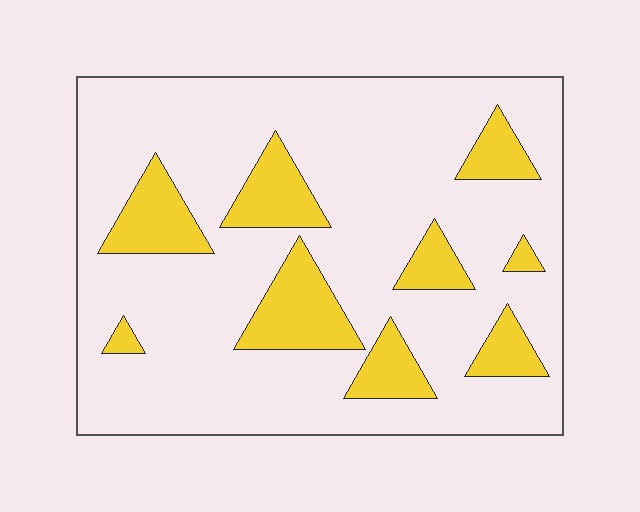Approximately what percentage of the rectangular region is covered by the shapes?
Approximately 20%.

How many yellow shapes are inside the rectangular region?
9.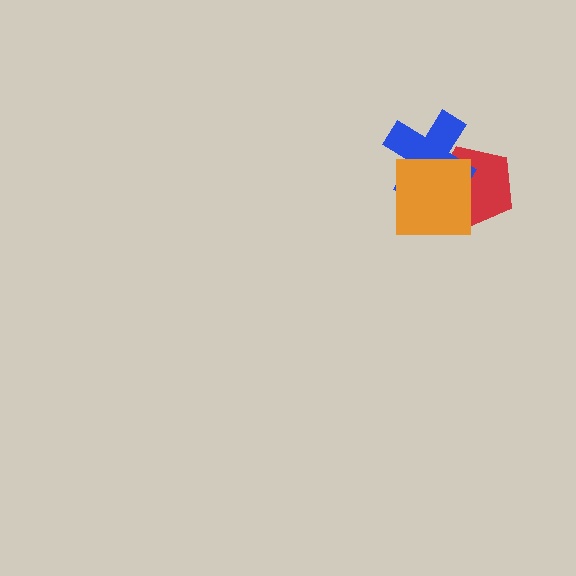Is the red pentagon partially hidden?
Yes, it is partially covered by another shape.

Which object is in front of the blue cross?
The orange square is in front of the blue cross.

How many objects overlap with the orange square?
2 objects overlap with the orange square.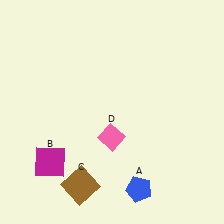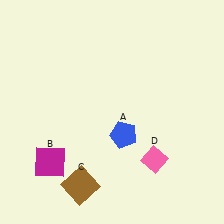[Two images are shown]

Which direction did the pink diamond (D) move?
The pink diamond (D) moved right.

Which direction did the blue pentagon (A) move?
The blue pentagon (A) moved up.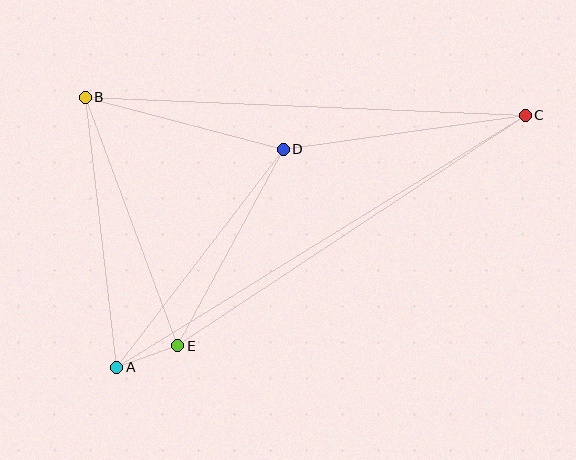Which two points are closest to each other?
Points A and E are closest to each other.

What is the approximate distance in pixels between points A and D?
The distance between A and D is approximately 274 pixels.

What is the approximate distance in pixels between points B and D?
The distance between B and D is approximately 205 pixels.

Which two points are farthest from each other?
Points A and C are farthest from each other.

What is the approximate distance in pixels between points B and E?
The distance between B and E is approximately 265 pixels.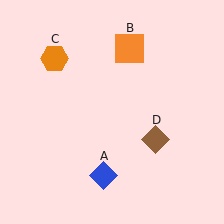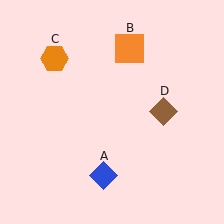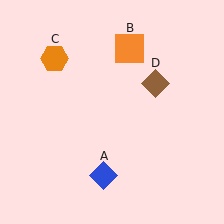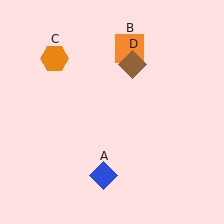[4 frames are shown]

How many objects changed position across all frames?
1 object changed position: brown diamond (object D).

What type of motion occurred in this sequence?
The brown diamond (object D) rotated counterclockwise around the center of the scene.